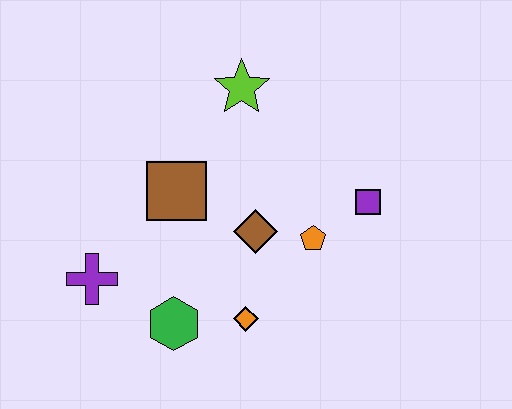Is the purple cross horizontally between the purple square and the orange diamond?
No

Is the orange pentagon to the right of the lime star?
Yes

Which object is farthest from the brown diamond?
The purple cross is farthest from the brown diamond.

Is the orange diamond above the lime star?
No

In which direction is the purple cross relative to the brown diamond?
The purple cross is to the left of the brown diamond.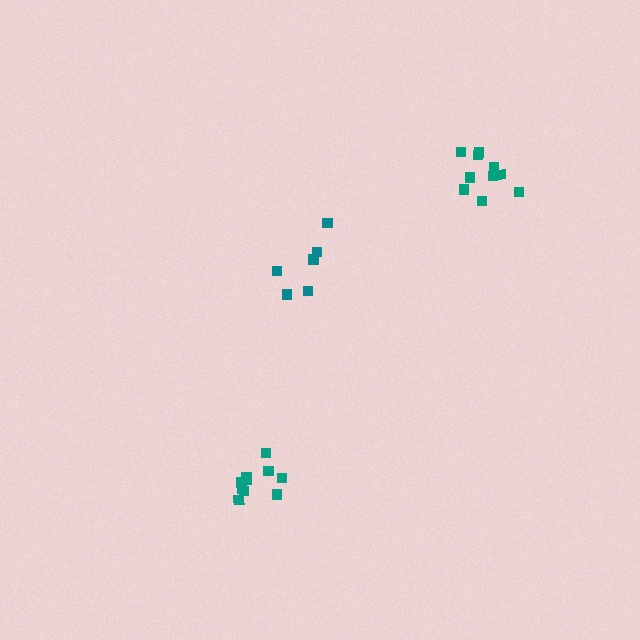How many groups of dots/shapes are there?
There are 3 groups.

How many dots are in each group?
Group 1: 10 dots, Group 2: 6 dots, Group 3: 10 dots (26 total).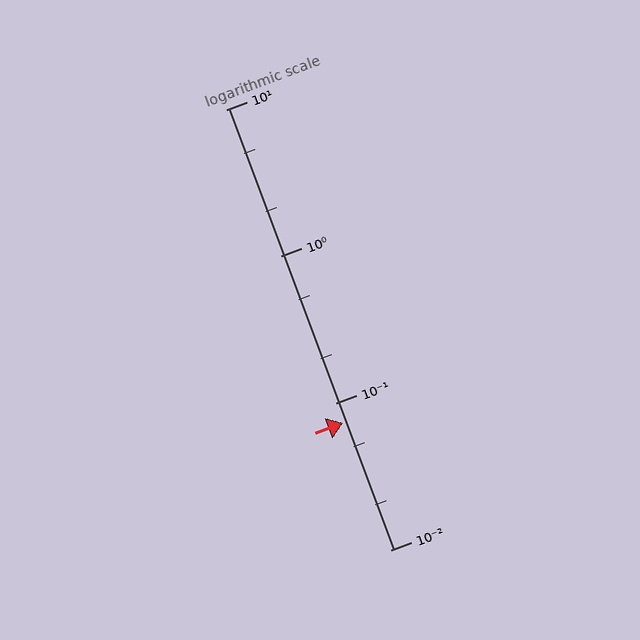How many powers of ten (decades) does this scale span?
The scale spans 3 decades, from 0.01 to 10.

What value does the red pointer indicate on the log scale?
The pointer indicates approximately 0.073.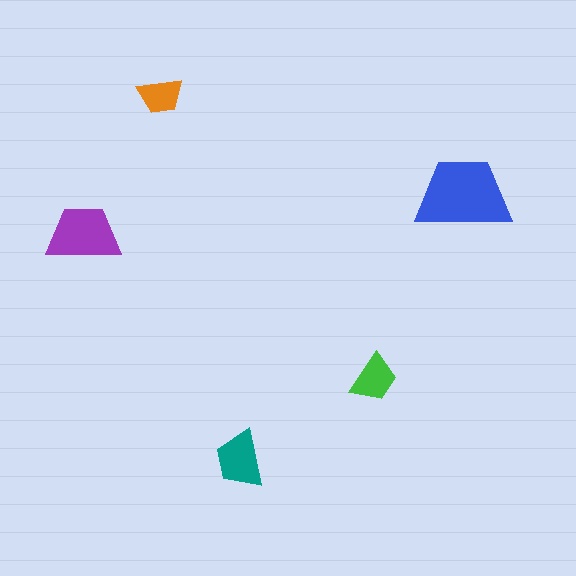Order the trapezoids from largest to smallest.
the blue one, the purple one, the teal one, the green one, the orange one.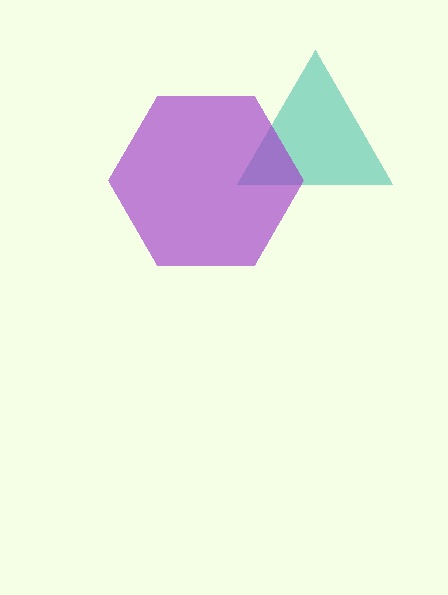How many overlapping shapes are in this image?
There are 2 overlapping shapes in the image.